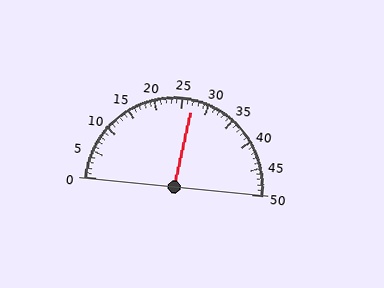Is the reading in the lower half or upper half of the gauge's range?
The reading is in the upper half of the range (0 to 50).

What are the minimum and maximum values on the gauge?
The gauge ranges from 0 to 50.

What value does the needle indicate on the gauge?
The needle indicates approximately 27.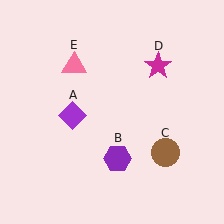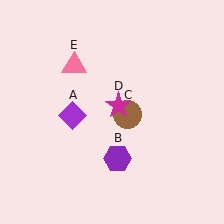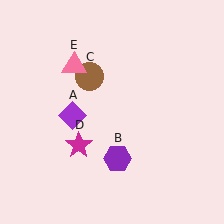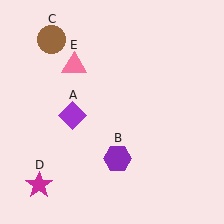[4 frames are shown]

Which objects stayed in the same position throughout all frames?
Purple diamond (object A) and purple hexagon (object B) and pink triangle (object E) remained stationary.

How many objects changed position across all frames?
2 objects changed position: brown circle (object C), magenta star (object D).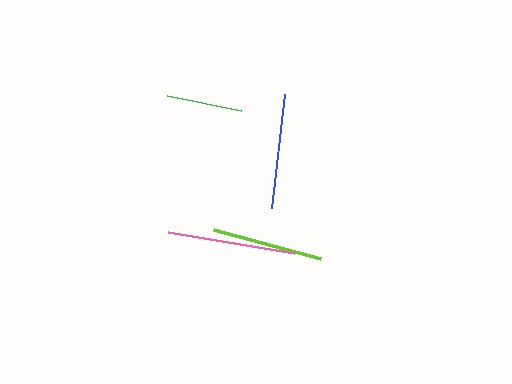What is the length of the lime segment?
The lime segment is approximately 110 pixels long.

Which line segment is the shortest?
The green line is the shortest at approximately 76 pixels.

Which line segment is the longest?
The pink line is the longest at approximately 128 pixels.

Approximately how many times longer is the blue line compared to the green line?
The blue line is approximately 1.5 times the length of the green line.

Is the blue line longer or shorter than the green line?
The blue line is longer than the green line.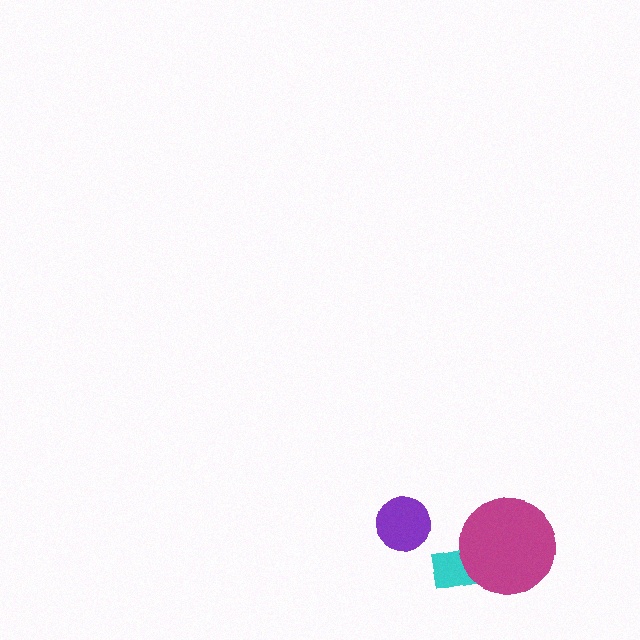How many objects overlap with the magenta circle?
1 object overlaps with the magenta circle.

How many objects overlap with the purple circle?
0 objects overlap with the purple circle.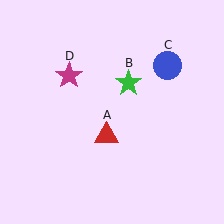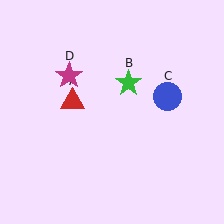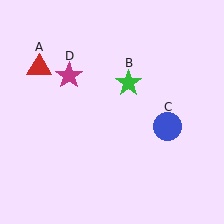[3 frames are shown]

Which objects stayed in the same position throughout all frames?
Green star (object B) and magenta star (object D) remained stationary.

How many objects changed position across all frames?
2 objects changed position: red triangle (object A), blue circle (object C).